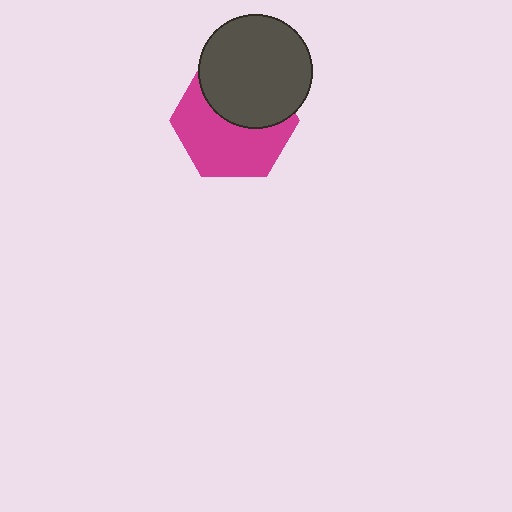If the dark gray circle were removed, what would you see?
You would see the complete magenta hexagon.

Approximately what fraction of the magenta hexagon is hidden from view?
Roughly 42% of the magenta hexagon is hidden behind the dark gray circle.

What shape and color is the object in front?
The object in front is a dark gray circle.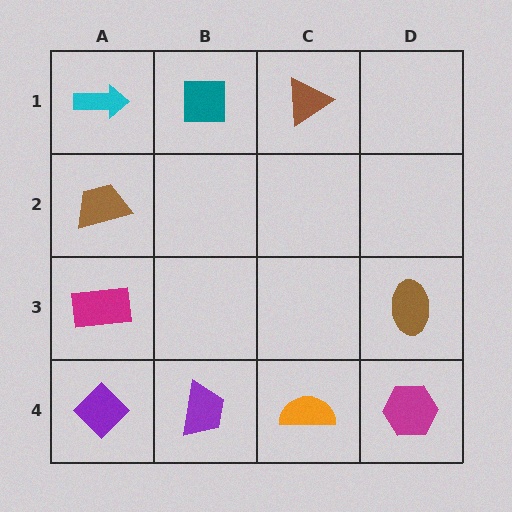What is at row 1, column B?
A teal square.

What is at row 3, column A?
A magenta rectangle.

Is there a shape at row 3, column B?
No, that cell is empty.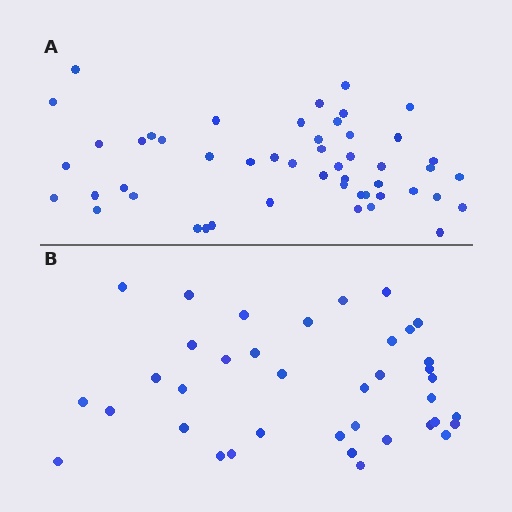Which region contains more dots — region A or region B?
Region A (the top region) has more dots.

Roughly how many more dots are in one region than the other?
Region A has roughly 12 or so more dots than region B.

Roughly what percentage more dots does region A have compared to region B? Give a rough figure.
About 30% more.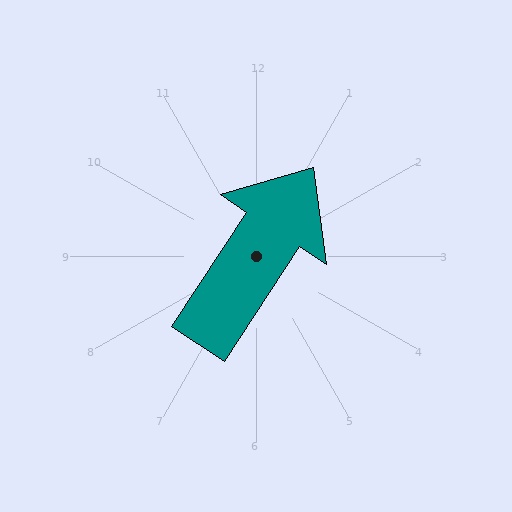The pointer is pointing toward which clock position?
Roughly 1 o'clock.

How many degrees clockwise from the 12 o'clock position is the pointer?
Approximately 33 degrees.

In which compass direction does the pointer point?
Northeast.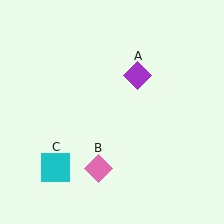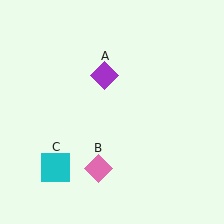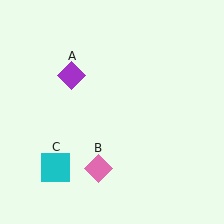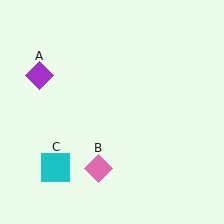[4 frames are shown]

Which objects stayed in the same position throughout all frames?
Pink diamond (object B) and cyan square (object C) remained stationary.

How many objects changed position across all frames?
1 object changed position: purple diamond (object A).